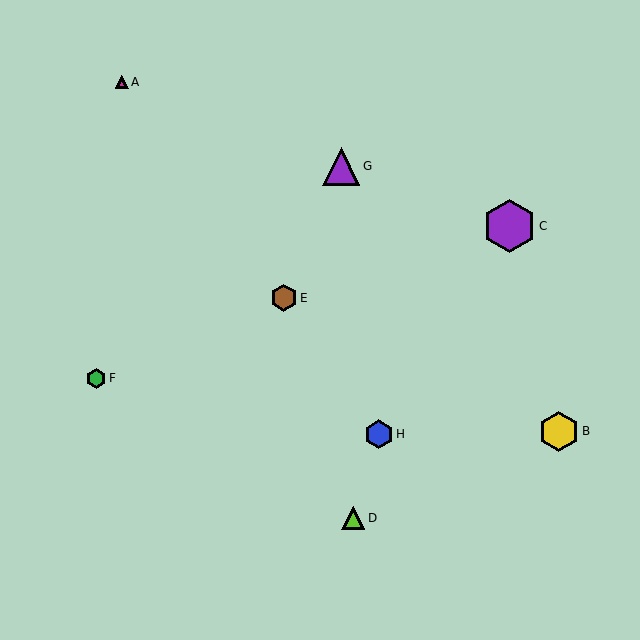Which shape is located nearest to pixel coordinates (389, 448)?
The blue hexagon (labeled H) at (379, 434) is nearest to that location.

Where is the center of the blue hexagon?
The center of the blue hexagon is at (379, 434).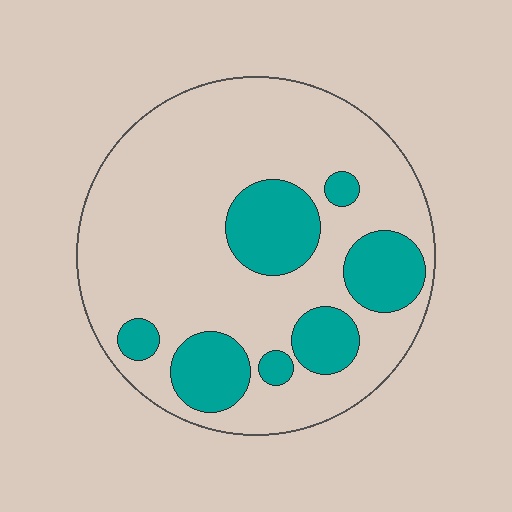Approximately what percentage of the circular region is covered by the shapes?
Approximately 25%.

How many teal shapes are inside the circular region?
7.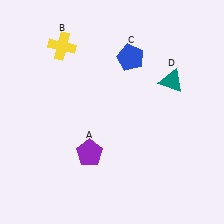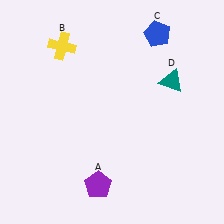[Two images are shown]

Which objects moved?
The objects that moved are: the purple pentagon (A), the blue pentagon (C).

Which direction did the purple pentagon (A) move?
The purple pentagon (A) moved down.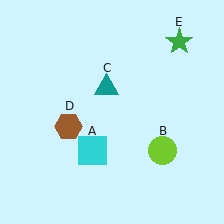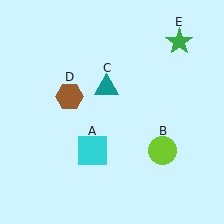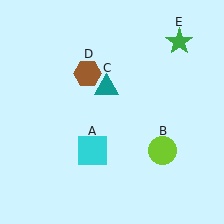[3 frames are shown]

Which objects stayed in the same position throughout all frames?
Cyan square (object A) and lime circle (object B) and teal triangle (object C) and green star (object E) remained stationary.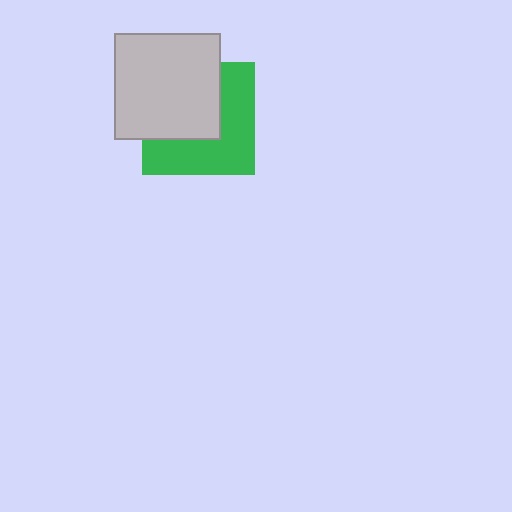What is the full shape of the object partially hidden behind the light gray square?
The partially hidden object is a green square.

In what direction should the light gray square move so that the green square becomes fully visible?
The light gray square should move toward the upper-left. That is the shortest direction to clear the overlap and leave the green square fully visible.